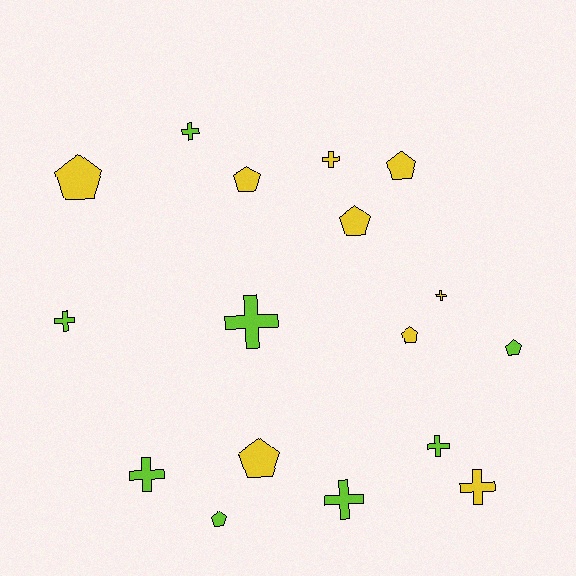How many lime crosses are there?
There are 6 lime crosses.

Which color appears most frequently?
Yellow, with 9 objects.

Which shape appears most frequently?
Cross, with 9 objects.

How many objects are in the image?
There are 17 objects.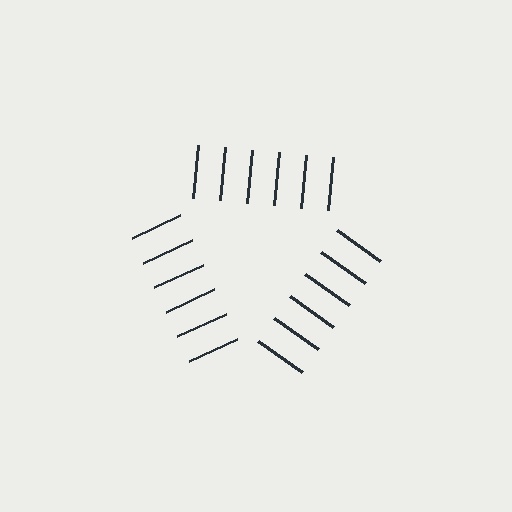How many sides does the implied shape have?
3 sides — the line-ends trace a triangle.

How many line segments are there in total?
18 — 6 along each of the 3 edges.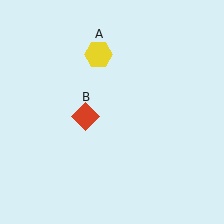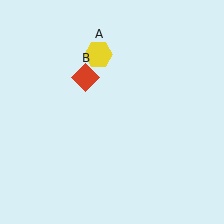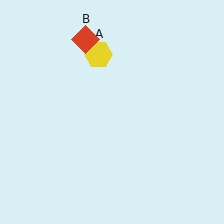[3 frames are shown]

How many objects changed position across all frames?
1 object changed position: red diamond (object B).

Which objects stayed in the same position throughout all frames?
Yellow hexagon (object A) remained stationary.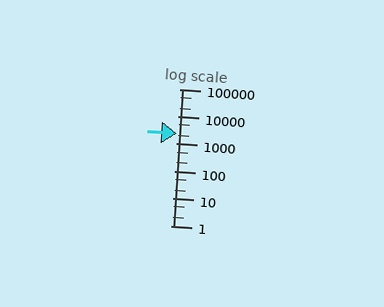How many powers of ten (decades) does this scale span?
The scale spans 5 decades, from 1 to 100000.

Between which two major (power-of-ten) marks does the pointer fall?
The pointer is between 1000 and 10000.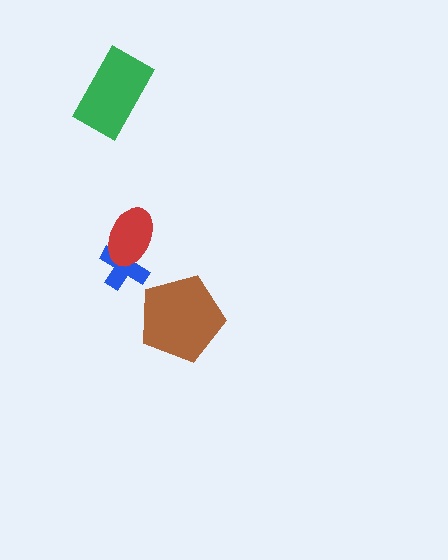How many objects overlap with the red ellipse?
1 object overlaps with the red ellipse.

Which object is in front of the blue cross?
The red ellipse is in front of the blue cross.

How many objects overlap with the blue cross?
1 object overlaps with the blue cross.